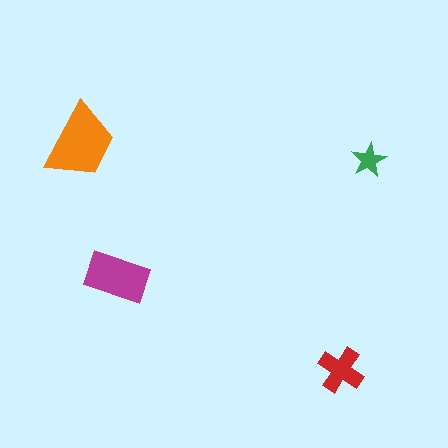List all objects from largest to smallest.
The orange trapezoid, the magenta rectangle, the red cross, the green star.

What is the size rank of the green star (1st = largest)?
4th.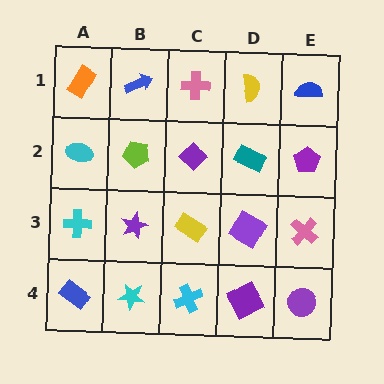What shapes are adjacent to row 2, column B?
A blue arrow (row 1, column B), a purple star (row 3, column B), a cyan ellipse (row 2, column A), a purple diamond (row 2, column C).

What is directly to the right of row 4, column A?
A cyan star.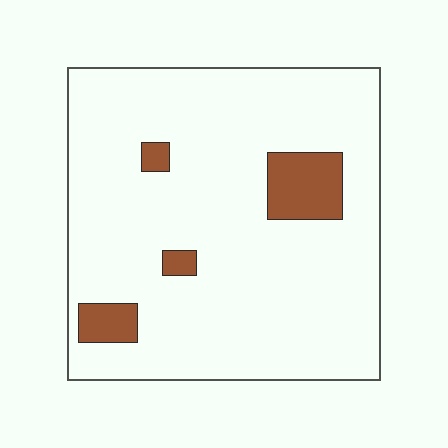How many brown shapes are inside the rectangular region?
4.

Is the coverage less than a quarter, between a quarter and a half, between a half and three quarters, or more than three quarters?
Less than a quarter.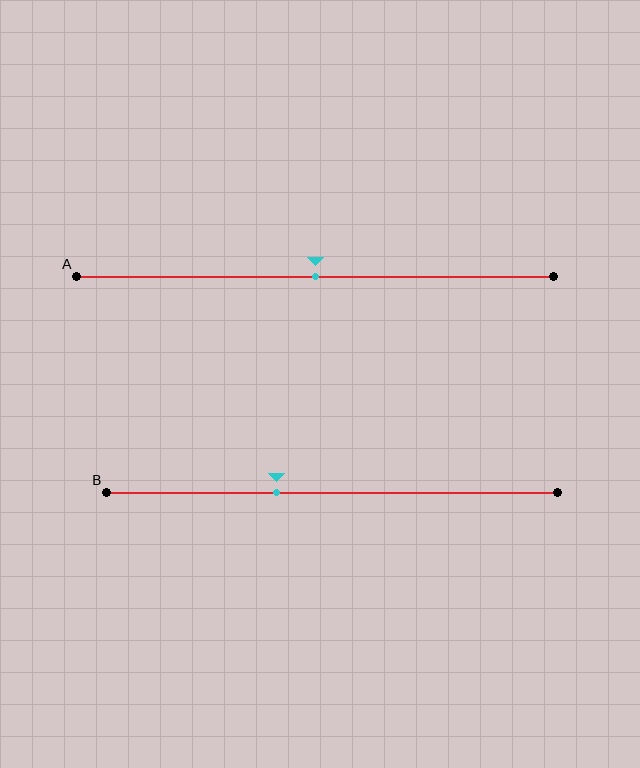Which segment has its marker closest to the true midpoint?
Segment A has its marker closest to the true midpoint.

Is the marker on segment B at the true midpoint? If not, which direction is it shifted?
No, the marker on segment B is shifted to the left by about 12% of the segment length.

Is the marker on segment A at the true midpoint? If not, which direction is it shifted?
Yes, the marker on segment A is at the true midpoint.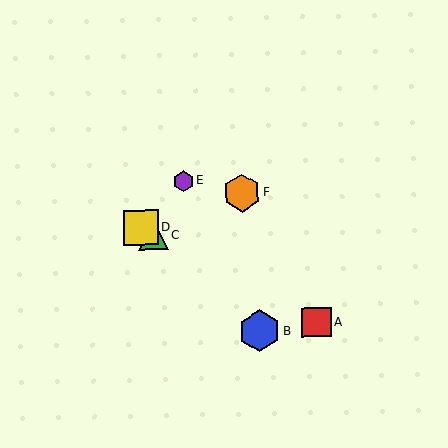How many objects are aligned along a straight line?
3 objects (A, C, D) are aligned along a straight line.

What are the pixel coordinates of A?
Object A is at (316, 322).